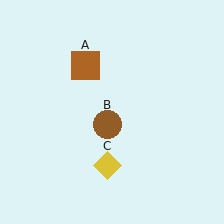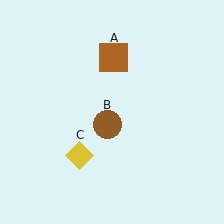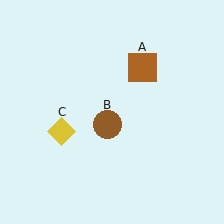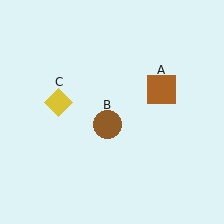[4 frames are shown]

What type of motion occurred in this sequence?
The brown square (object A), yellow diamond (object C) rotated clockwise around the center of the scene.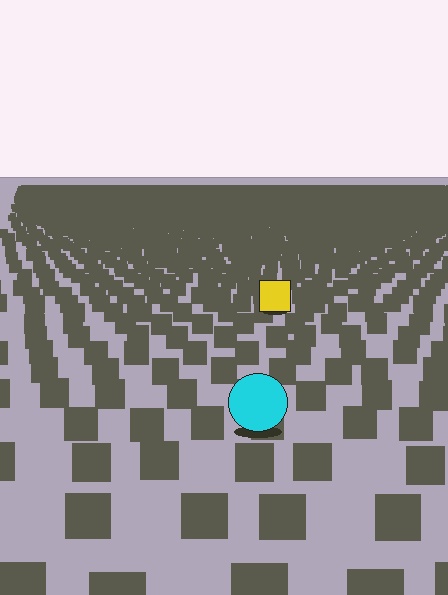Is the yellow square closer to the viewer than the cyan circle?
No. The cyan circle is closer — you can tell from the texture gradient: the ground texture is coarser near it.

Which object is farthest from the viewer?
The yellow square is farthest from the viewer. It appears smaller and the ground texture around it is denser.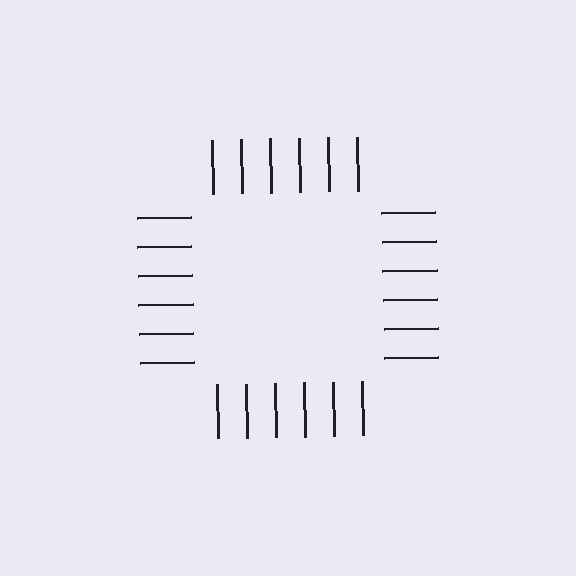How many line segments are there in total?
24 — 6 along each of the 4 edges.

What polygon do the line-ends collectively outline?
An illusory square — the line segments terminate on its edges but no continuous stroke is drawn.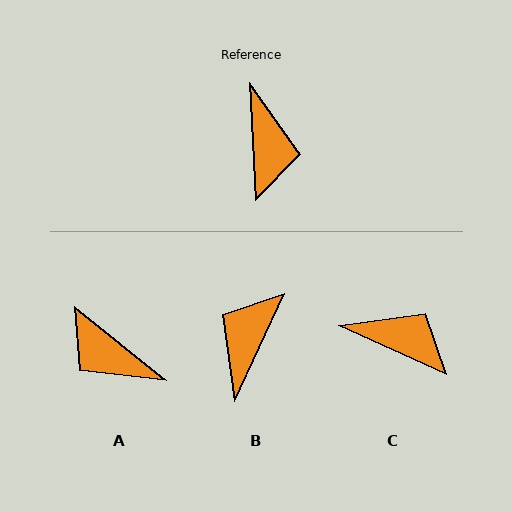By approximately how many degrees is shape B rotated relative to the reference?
Approximately 153 degrees counter-clockwise.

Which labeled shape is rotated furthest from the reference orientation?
B, about 153 degrees away.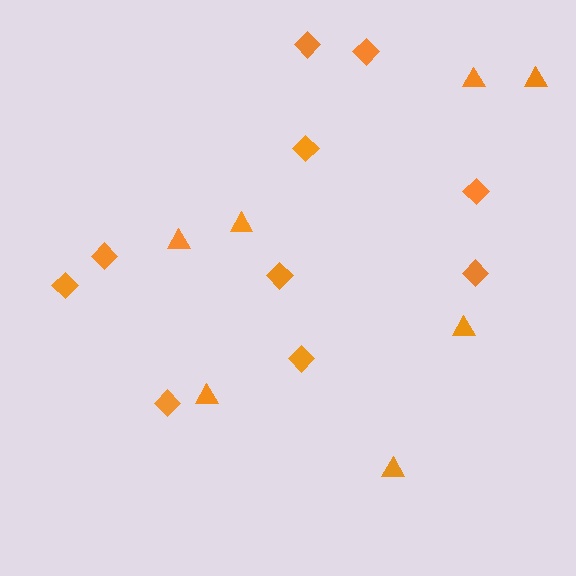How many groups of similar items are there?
There are 2 groups: one group of triangles (7) and one group of diamonds (10).